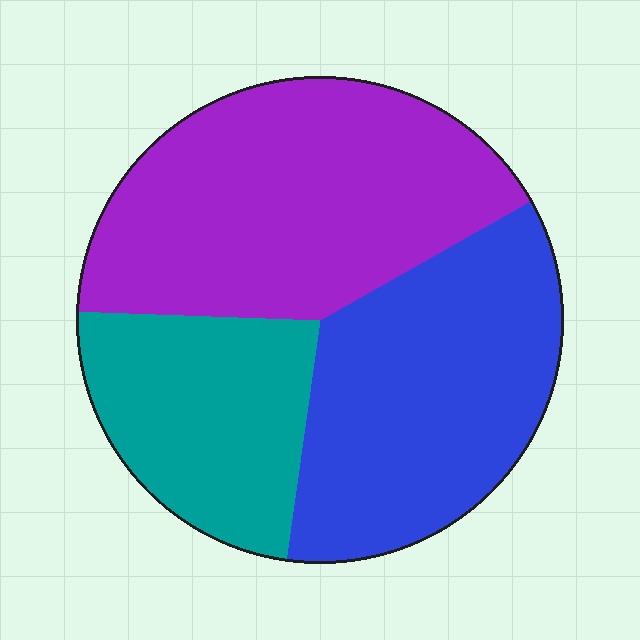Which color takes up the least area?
Teal, at roughly 25%.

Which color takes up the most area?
Purple, at roughly 40%.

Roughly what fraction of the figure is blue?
Blue takes up about one third (1/3) of the figure.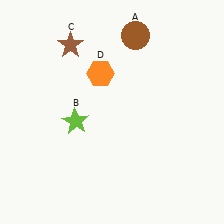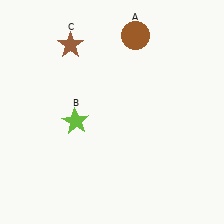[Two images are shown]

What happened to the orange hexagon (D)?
The orange hexagon (D) was removed in Image 2. It was in the top-left area of Image 1.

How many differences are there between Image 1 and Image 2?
There is 1 difference between the two images.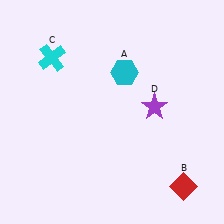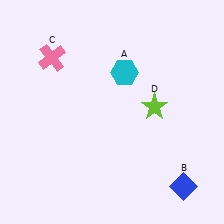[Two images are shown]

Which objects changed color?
B changed from red to blue. C changed from cyan to pink. D changed from purple to lime.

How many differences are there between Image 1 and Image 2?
There are 3 differences between the two images.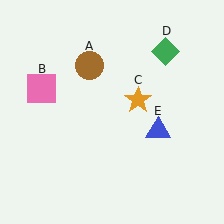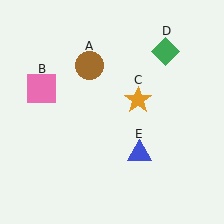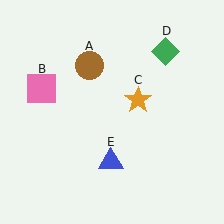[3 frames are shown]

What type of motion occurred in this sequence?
The blue triangle (object E) rotated clockwise around the center of the scene.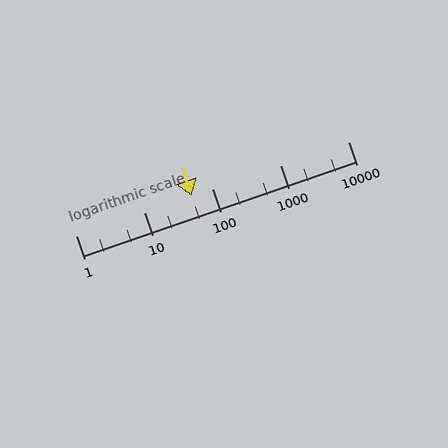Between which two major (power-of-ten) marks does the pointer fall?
The pointer is between 10 and 100.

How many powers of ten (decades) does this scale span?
The scale spans 4 decades, from 1 to 10000.